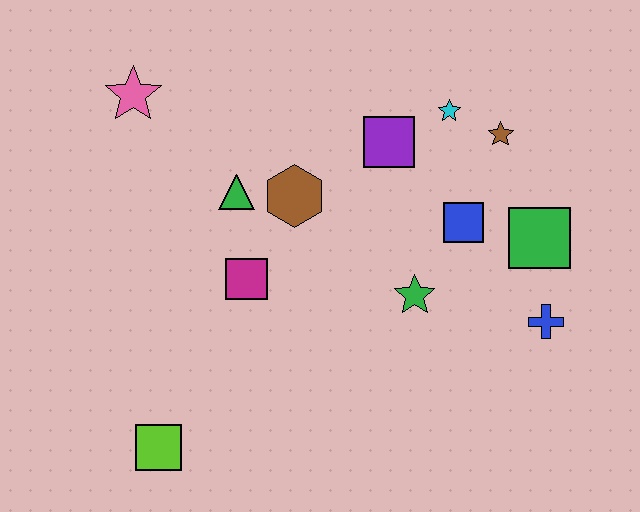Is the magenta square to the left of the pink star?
No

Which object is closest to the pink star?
The green triangle is closest to the pink star.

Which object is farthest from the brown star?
The lime square is farthest from the brown star.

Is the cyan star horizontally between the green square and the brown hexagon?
Yes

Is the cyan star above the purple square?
Yes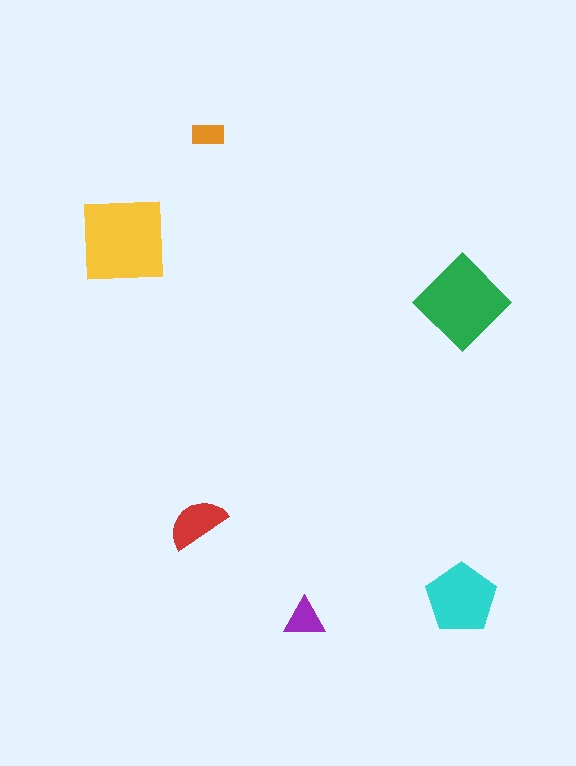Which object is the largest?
The yellow square.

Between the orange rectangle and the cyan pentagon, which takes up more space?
The cyan pentagon.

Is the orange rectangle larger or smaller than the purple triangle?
Smaller.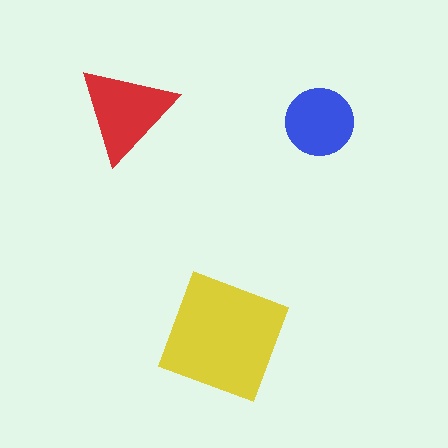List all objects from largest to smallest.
The yellow square, the red triangle, the blue circle.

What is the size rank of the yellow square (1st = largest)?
1st.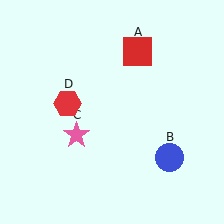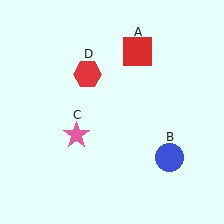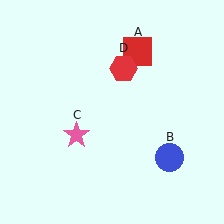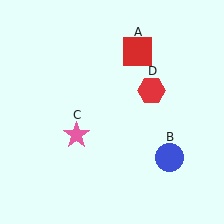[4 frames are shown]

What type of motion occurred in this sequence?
The red hexagon (object D) rotated clockwise around the center of the scene.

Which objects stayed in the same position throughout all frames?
Red square (object A) and blue circle (object B) and pink star (object C) remained stationary.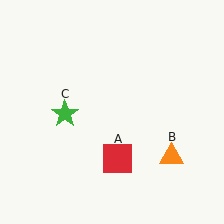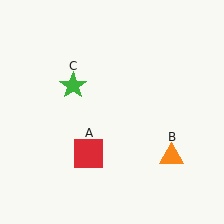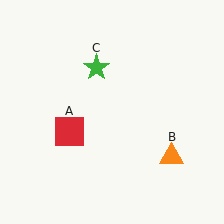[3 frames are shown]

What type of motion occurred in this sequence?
The red square (object A), green star (object C) rotated clockwise around the center of the scene.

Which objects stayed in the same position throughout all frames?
Orange triangle (object B) remained stationary.